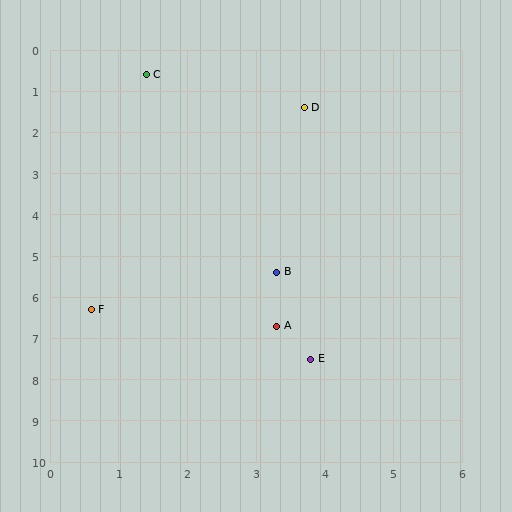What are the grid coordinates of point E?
Point E is at approximately (3.8, 7.5).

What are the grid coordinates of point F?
Point F is at approximately (0.6, 6.3).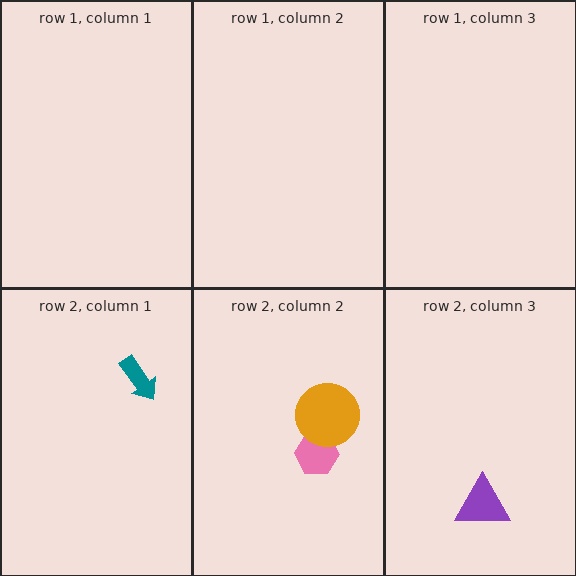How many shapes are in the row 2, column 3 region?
1.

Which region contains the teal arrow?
The row 2, column 1 region.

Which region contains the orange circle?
The row 2, column 2 region.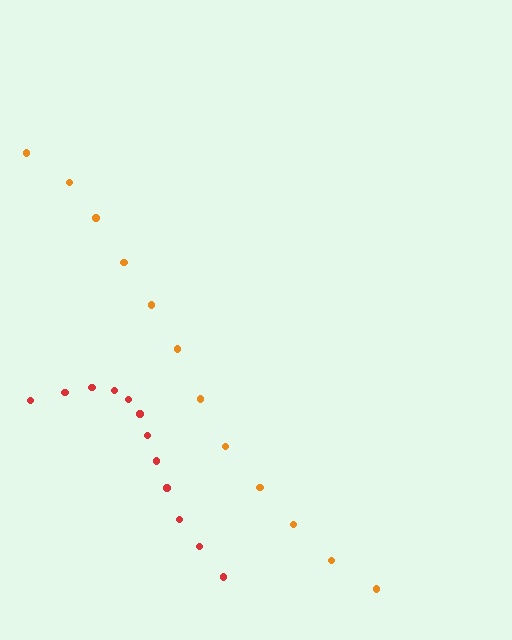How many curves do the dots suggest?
There are 2 distinct paths.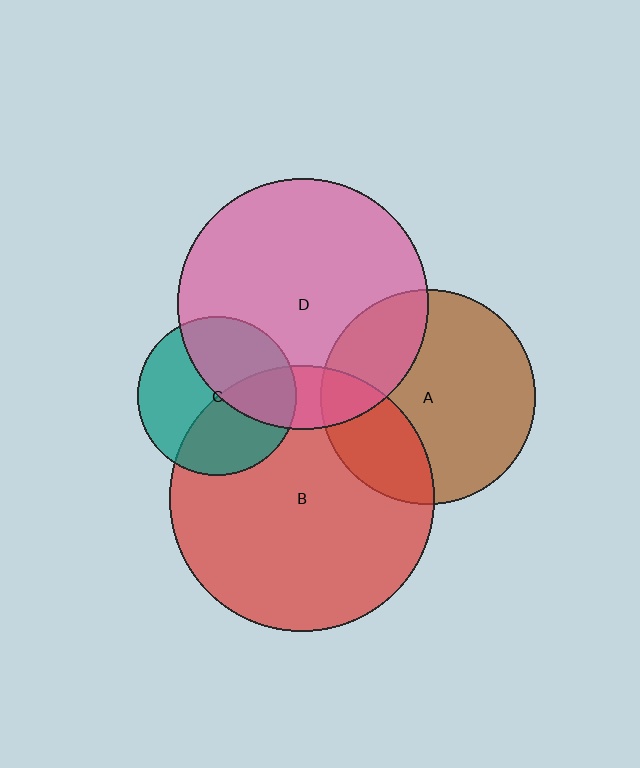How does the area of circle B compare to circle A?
Approximately 1.5 times.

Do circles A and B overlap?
Yes.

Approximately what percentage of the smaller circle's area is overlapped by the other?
Approximately 25%.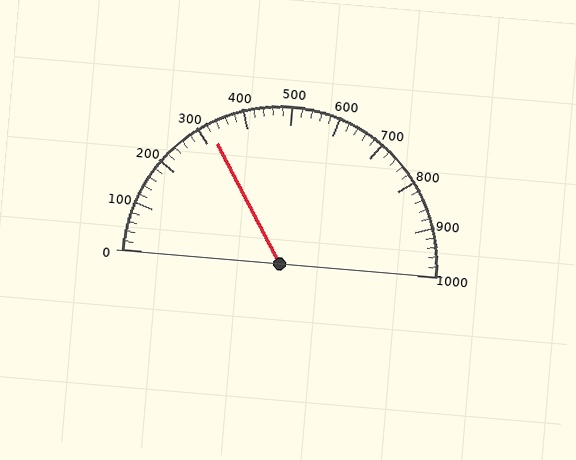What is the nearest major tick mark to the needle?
The nearest major tick mark is 300.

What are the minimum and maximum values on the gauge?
The gauge ranges from 0 to 1000.